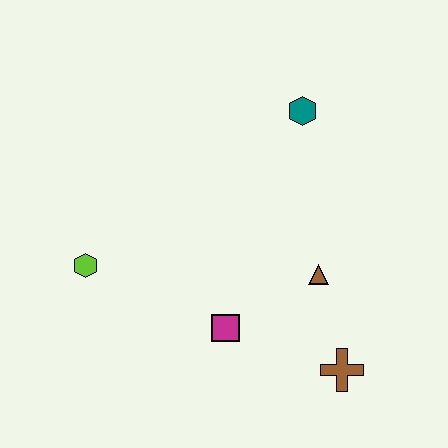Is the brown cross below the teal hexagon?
Yes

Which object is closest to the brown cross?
The brown triangle is closest to the brown cross.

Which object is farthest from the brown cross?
The lime hexagon is farthest from the brown cross.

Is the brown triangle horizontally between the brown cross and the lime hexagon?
Yes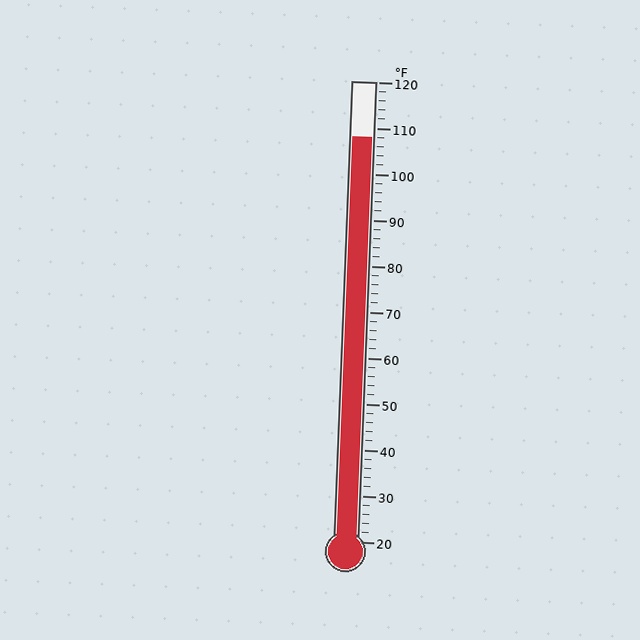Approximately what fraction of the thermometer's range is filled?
The thermometer is filled to approximately 90% of its range.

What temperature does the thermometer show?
The thermometer shows approximately 108°F.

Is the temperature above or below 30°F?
The temperature is above 30°F.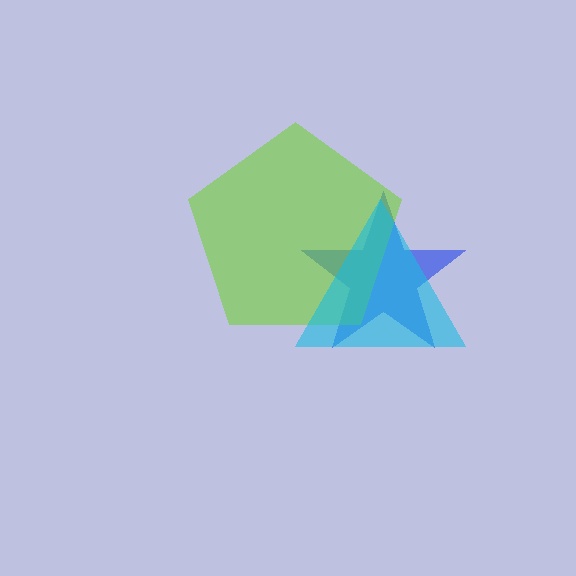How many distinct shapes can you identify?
There are 3 distinct shapes: a blue star, a lime pentagon, a cyan triangle.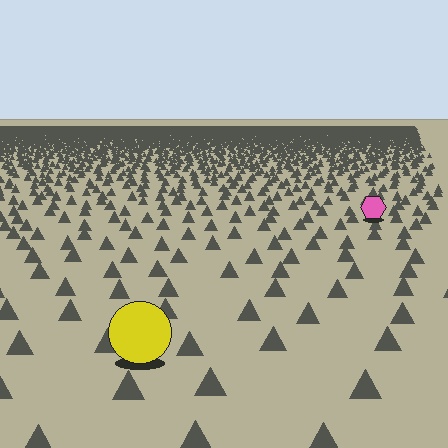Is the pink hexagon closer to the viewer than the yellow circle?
No. The yellow circle is closer — you can tell from the texture gradient: the ground texture is coarser near it.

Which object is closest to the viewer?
The yellow circle is closest. The texture marks near it are larger and more spread out.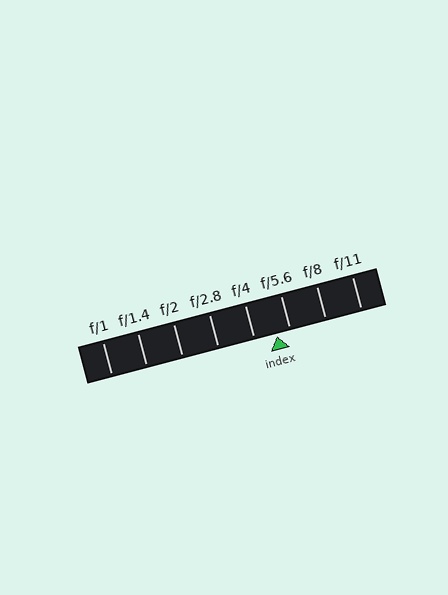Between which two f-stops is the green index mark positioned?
The index mark is between f/4 and f/5.6.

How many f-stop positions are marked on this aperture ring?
There are 8 f-stop positions marked.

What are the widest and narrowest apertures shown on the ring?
The widest aperture shown is f/1 and the narrowest is f/11.